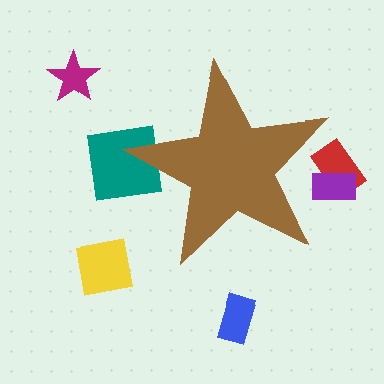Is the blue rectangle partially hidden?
No, the blue rectangle is fully visible.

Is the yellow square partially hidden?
No, the yellow square is fully visible.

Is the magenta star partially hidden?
No, the magenta star is fully visible.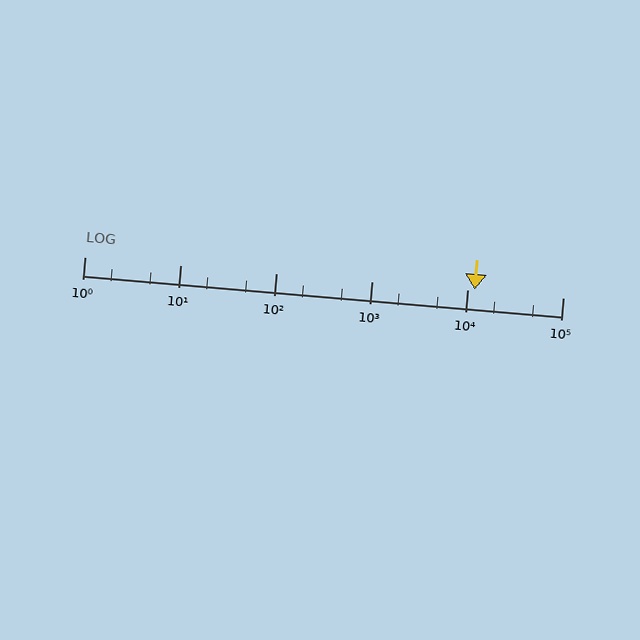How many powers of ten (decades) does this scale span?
The scale spans 5 decades, from 1 to 100000.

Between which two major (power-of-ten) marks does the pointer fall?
The pointer is between 10000 and 100000.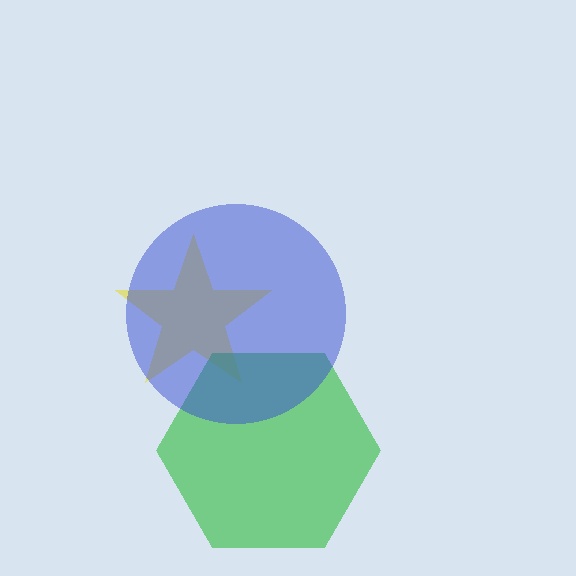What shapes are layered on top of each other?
The layered shapes are: a yellow star, a green hexagon, a blue circle.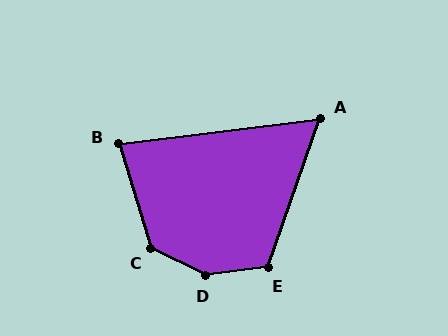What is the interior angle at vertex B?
Approximately 80 degrees (acute).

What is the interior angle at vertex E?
Approximately 117 degrees (obtuse).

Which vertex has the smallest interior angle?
A, at approximately 64 degrees.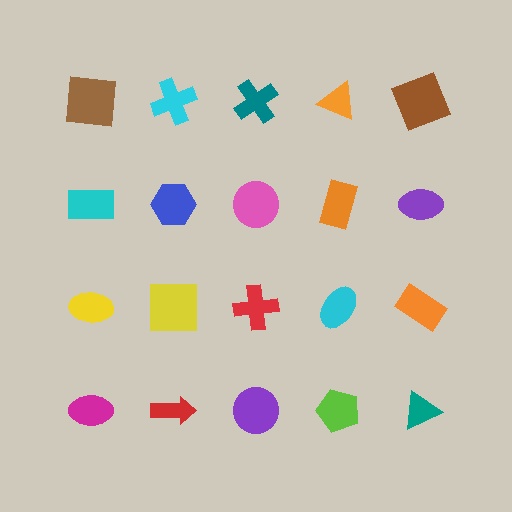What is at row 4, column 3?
A purple circle.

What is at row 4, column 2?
A red arrow.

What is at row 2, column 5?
A purple ellipse.